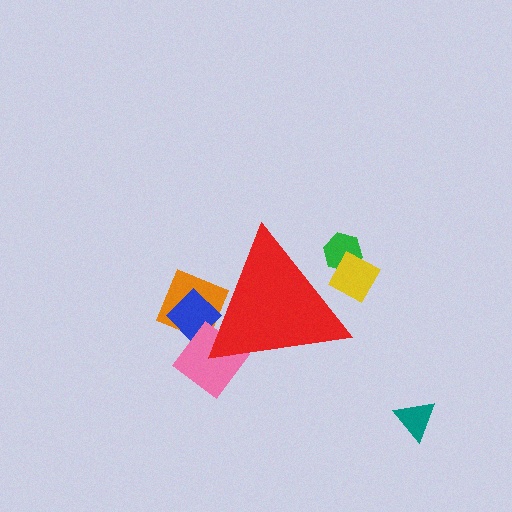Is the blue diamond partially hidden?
Yes, the blue diamond is partially hidden behind the red triangle.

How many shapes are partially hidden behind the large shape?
5 shapes are partially hidden.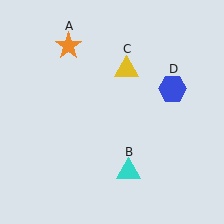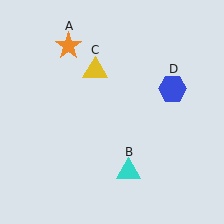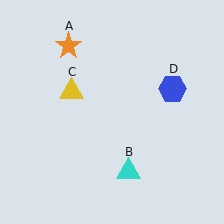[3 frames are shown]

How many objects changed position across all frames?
1 object changed position: yellow triangle (object C).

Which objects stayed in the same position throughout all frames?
Orange star (object A) and cyan triangle (object B) and blue hexagon (object D) remained stationary.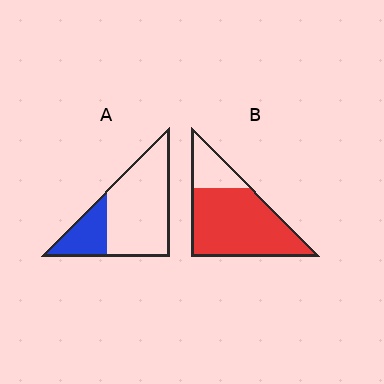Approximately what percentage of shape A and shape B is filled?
A is approximately 25% and B is approximately 80%.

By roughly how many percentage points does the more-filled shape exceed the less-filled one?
By roughly 50 percentage points (B over A).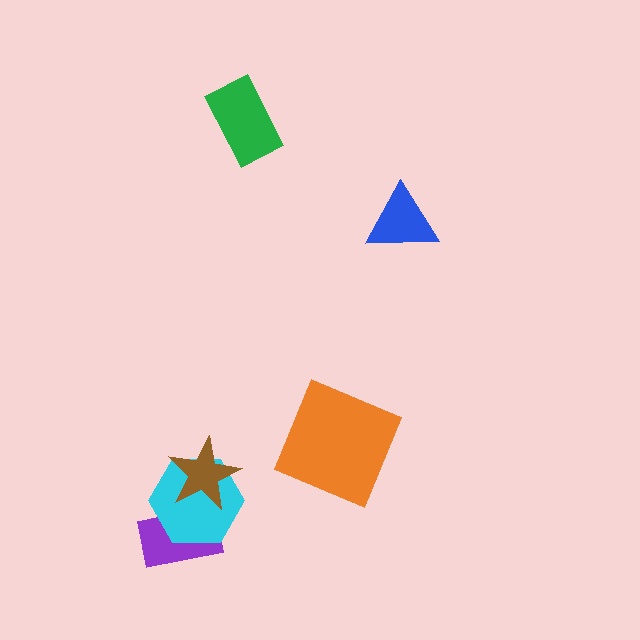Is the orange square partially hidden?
No, no other shape covers it.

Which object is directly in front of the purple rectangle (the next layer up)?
The cyan hexagon is directly in front of the purple rectangle.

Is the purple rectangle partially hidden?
Yes, it is partially covered by another shape.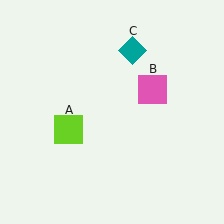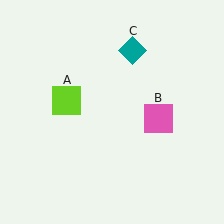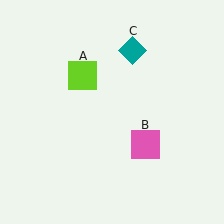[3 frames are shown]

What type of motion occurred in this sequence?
The lime square (object A), pink square (object B) rotated clockwise around the center of the scene.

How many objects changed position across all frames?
2 objects changed position: lime square (object A), pink square (object B).